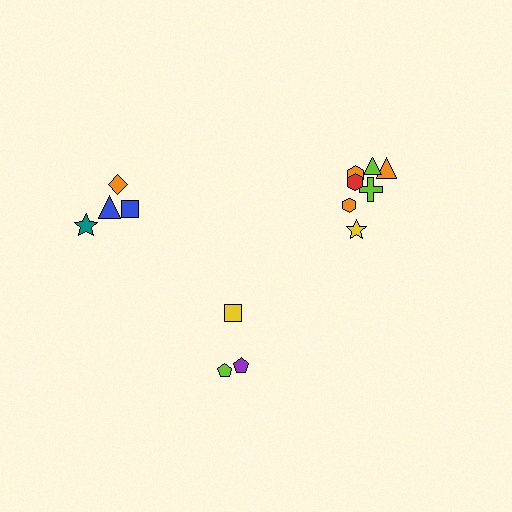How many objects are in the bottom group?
There are 3 objects.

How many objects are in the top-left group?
There are 4 objects.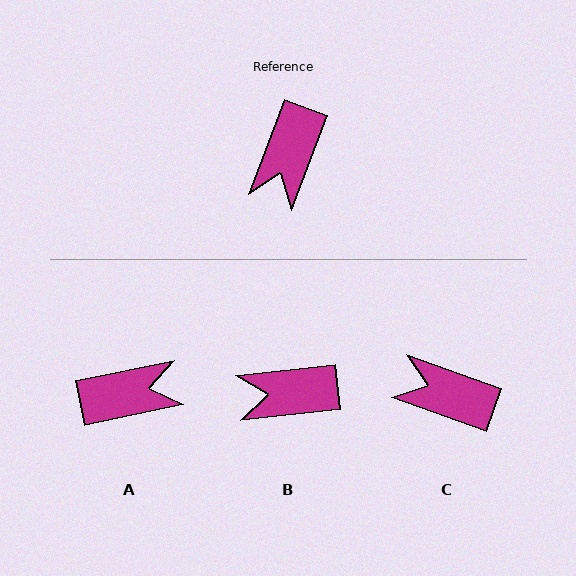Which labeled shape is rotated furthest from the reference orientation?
A, about 122 degrees away.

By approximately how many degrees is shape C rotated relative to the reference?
Approximately 89 degrees clockwise.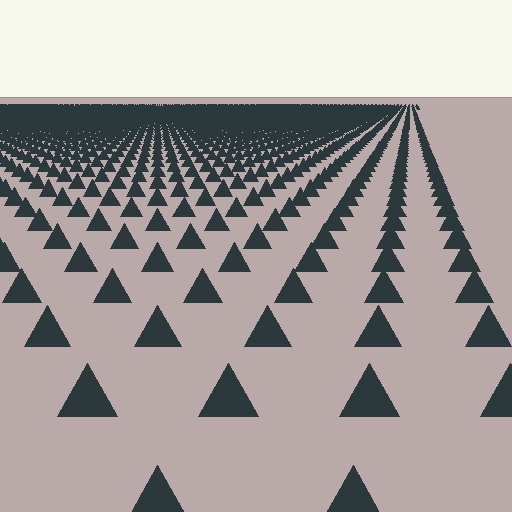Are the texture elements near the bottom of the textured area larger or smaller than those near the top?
Larger. Near the bottom, elements are closer to the viewer and appear at a bigger on-screen size.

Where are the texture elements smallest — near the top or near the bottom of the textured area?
Near the top.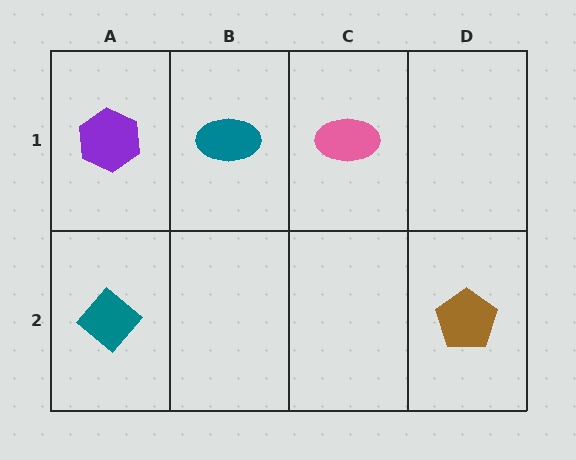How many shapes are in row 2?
2 shapes.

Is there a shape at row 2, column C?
No, that cell is empty.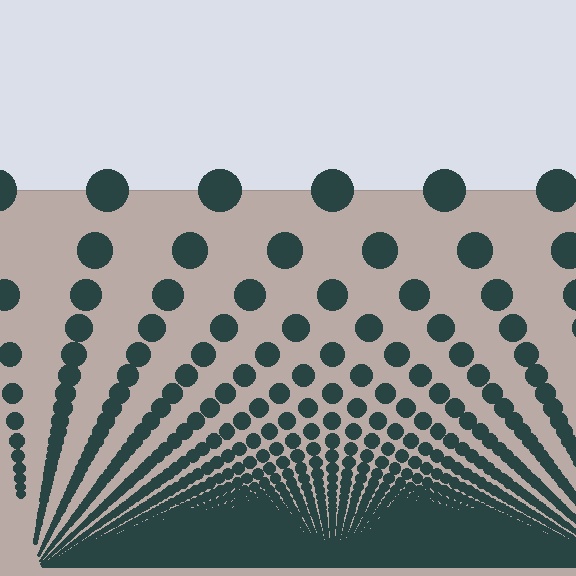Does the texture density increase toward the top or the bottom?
Density increases toward the bottom.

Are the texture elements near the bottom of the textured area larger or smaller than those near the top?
Smaller. The gradient is inverted — elements near the bottom are smaller and denser.